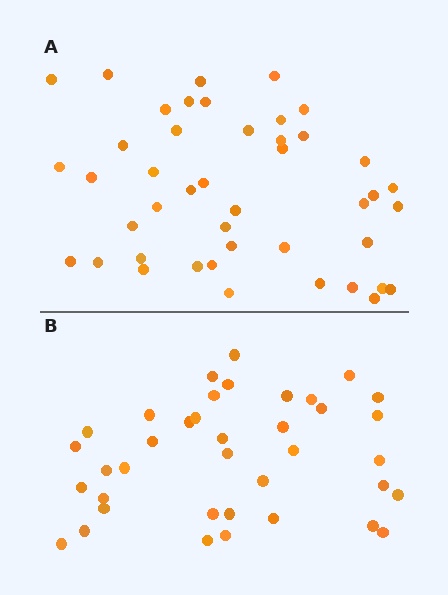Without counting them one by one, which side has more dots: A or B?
Region A (the top region) has more dots.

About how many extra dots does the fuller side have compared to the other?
Region A has about 6 more dots than region B.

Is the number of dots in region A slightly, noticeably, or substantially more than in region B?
Region A has only slightly more — the two regions are fairly close. The ratio is roughly 1.2 to 1.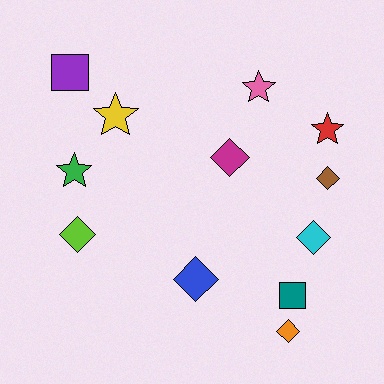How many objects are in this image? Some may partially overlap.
There are 12 objects.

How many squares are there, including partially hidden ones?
There are 2 squares.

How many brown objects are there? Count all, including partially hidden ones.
There is 1 brown object.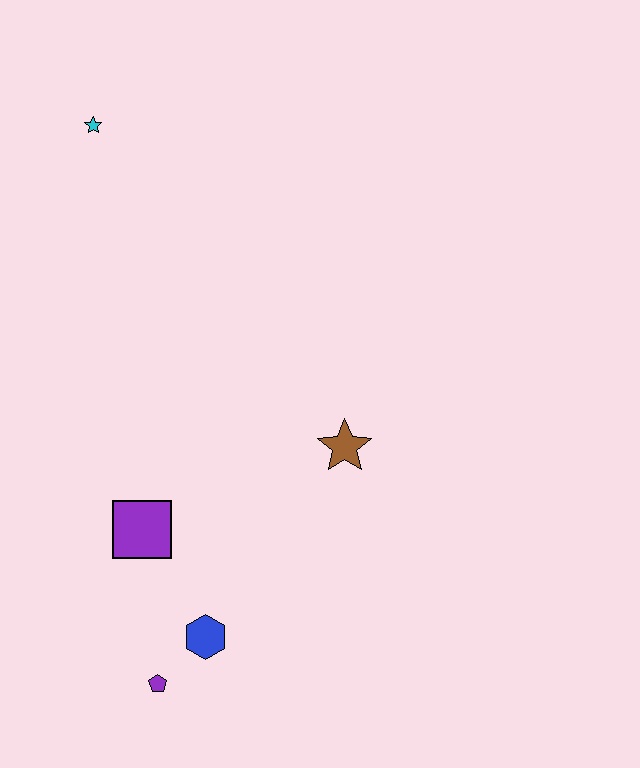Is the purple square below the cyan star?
Yes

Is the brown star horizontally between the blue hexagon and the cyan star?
No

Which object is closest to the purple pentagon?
The blue hexagon is closest to the purple pentagon.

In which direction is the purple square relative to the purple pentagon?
The purple square is above the purple pentagon.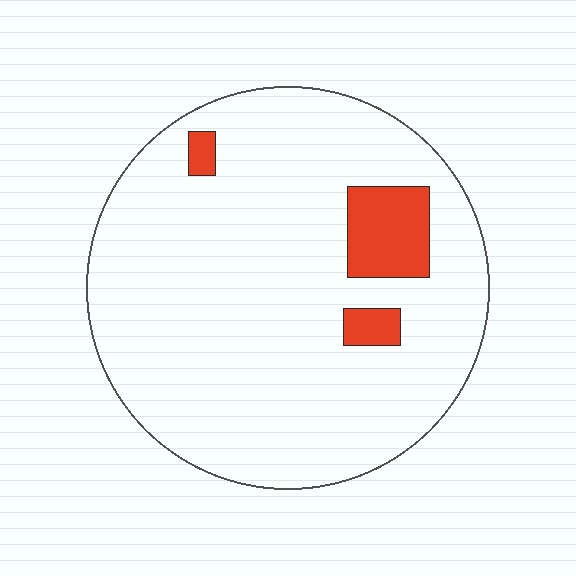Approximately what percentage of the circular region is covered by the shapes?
Approximately 10%.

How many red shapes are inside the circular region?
3.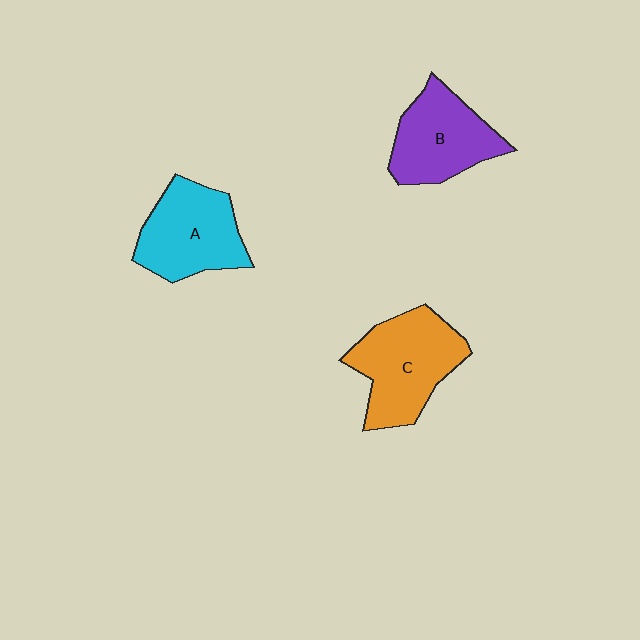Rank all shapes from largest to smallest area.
From largest to smallest: C (orange), A (cyan), B (purple).